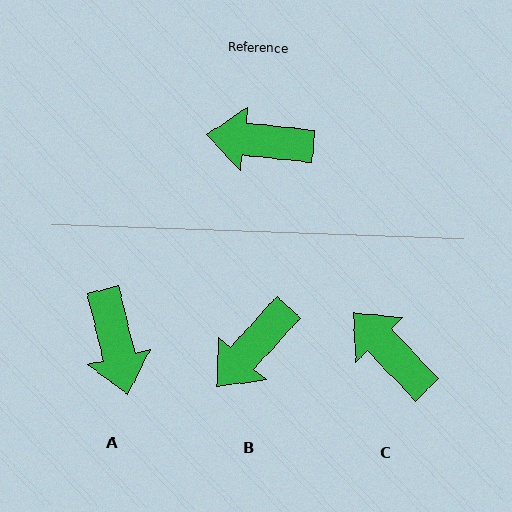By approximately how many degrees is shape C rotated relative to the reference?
Approximately 41 degrees clockwise.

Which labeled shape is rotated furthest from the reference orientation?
A, about 109 degrees away.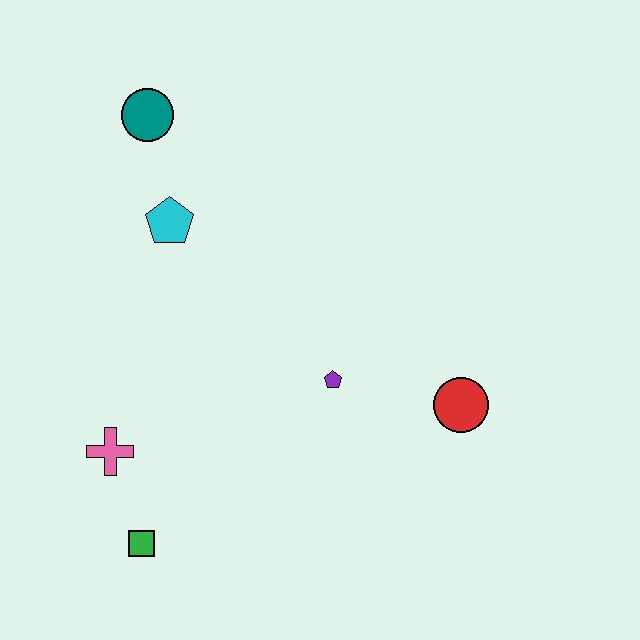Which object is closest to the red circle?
The purple pentagon is closest to the red circle.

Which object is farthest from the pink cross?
The red circle is farthest from the pink cross.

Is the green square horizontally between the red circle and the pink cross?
Yes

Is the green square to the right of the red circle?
No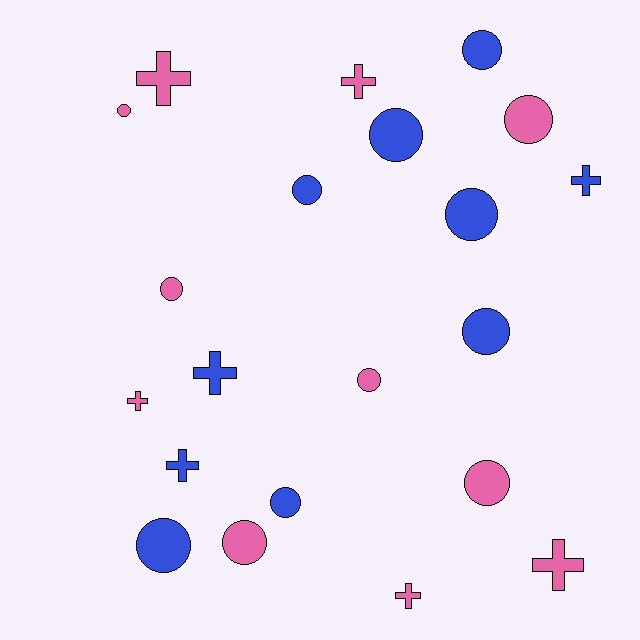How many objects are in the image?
There are 21 objects.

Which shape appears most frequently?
Circle, with 13 objects.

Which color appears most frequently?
Pink, with 11 objects.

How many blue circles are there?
There are 7 blue circles.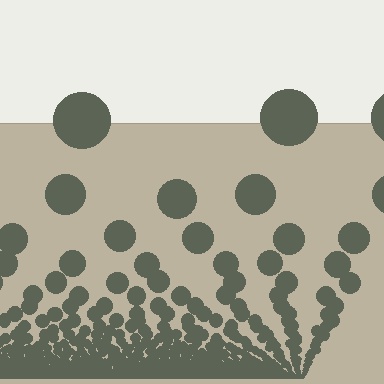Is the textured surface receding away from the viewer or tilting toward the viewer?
The surface appears to tilt toward the viewer. Texture elements get larger and sparser toward the top.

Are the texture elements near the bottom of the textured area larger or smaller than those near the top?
Smaller. The gradient is inverted — elements near the bottom are smaller and denser.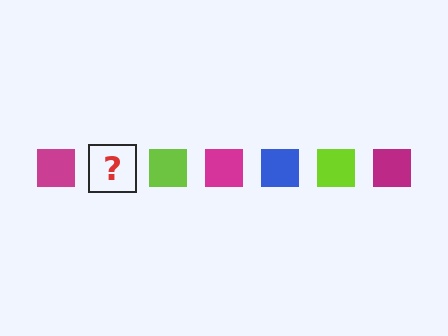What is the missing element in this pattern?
The missing element is a blue square.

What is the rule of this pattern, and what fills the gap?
The rule is that the pattern cycles through magenta, blue, lime squares. The gap should be filled with a blue square.